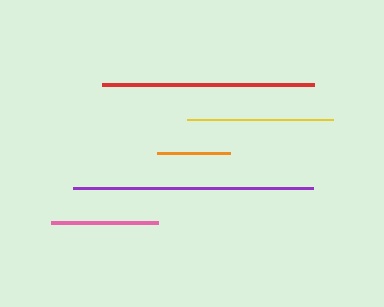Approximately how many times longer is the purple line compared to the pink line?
The purple line is approximately 2.2 times the length of the pink line.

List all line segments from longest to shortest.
From longest to shortest: purple, red, yellow, pink, orange.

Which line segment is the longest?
The purple line is the longest at approximately 240 pixels.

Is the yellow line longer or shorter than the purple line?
The purple line is longer than the yellow line.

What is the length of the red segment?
The red segment is approximately 211 pixels long.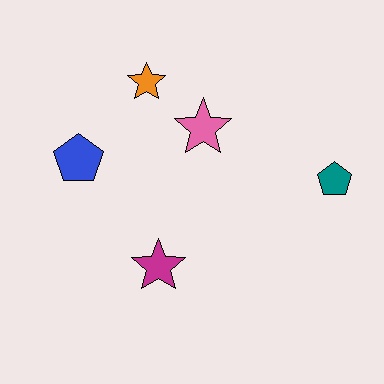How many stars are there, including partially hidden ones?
There are 3 stars.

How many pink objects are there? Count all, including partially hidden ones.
There is 1 pink object.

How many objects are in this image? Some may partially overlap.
There are 5 objects.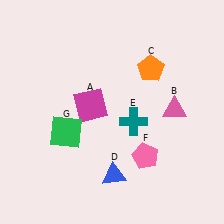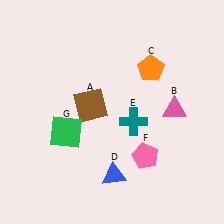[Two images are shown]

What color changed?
The square (A) changed from magenta in Image 1 to brown in Image 2.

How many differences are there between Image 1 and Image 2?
There is 1 difference between the two images.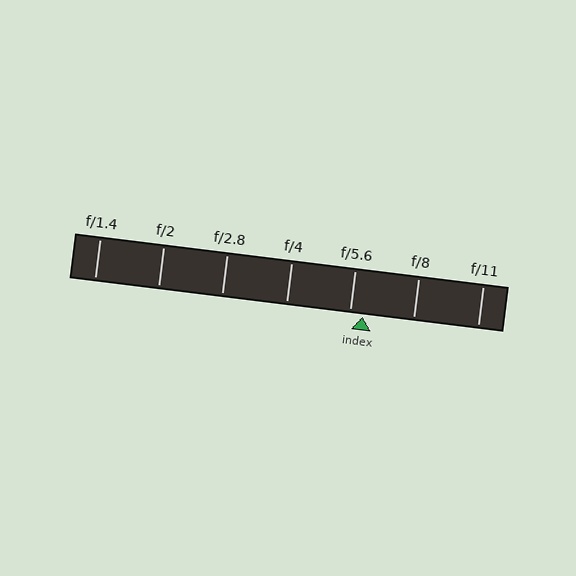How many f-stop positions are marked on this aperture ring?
There are 7 f-stop positions marked.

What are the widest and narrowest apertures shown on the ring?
The widest aperture shown is f/1.4 and the narrowest is f/11.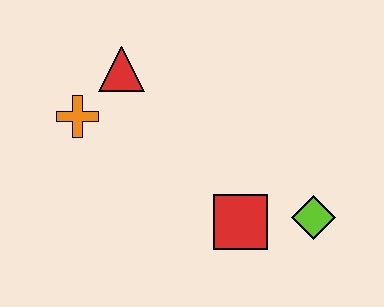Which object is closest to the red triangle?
The orange cross is closest to the red triangle.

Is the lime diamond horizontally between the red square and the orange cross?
No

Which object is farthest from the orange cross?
The lime diamond is farthest from the orange cross.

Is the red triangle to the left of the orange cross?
No